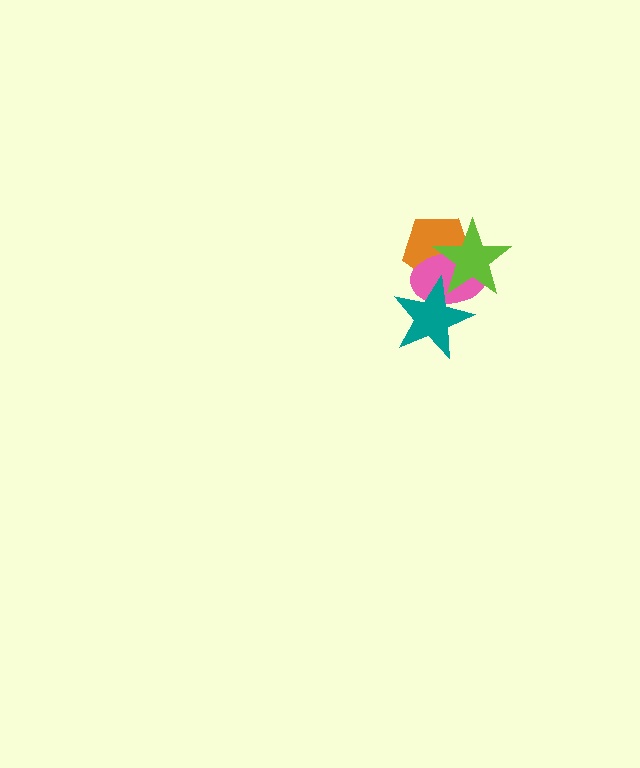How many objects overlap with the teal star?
3 objects overlap with the teal star.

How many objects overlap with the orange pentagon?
3 objects overlap with the orange pentagon.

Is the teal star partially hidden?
No, no other shape covers it.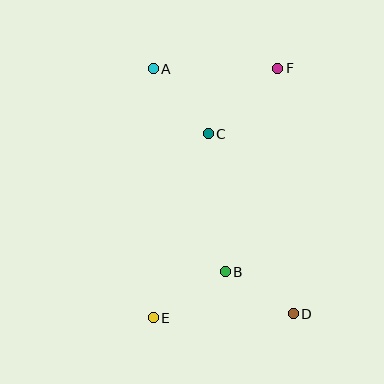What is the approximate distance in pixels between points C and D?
The distance between C and D is approximately 199 pixels.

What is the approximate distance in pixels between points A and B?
The distance between A and B is approximately 216 pixels.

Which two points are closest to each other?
Points B and D are closest to each other.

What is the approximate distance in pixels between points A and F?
The distance between A and F is approximately 124 pixels.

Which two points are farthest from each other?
Points A and D are farthest from each other.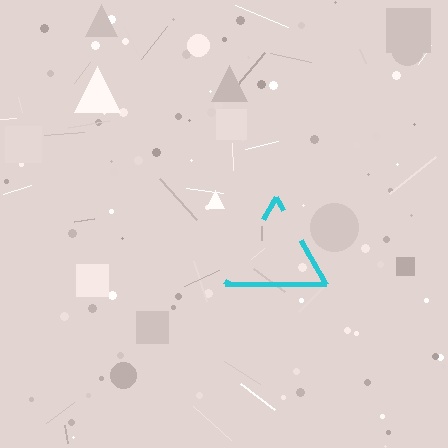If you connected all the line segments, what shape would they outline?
They would outline a triangle.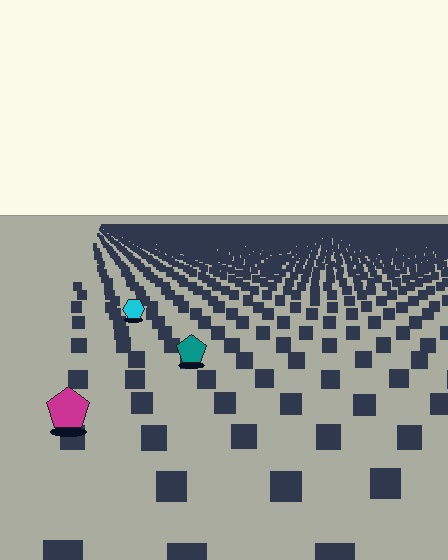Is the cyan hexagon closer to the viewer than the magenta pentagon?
No. The magenta pentagon is closer — you can tell from the texture gradient: the ground texture is coarser near it.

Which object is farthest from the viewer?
The cyan hexagon is farthest from the viewer. It appears smaller and the ground texture around it is denser.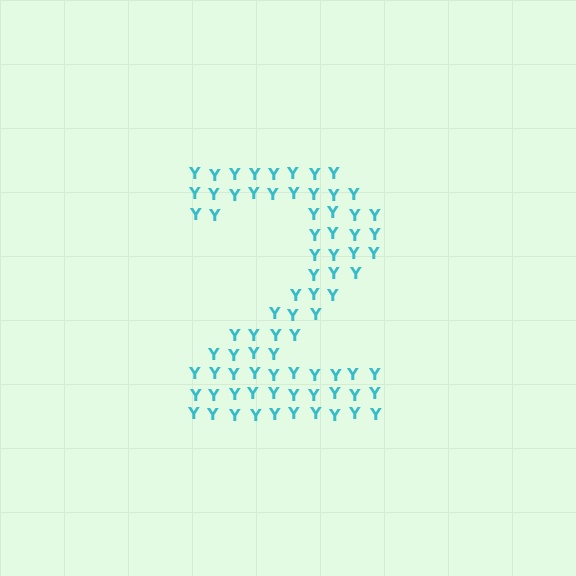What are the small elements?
The small elements are letter Y's.